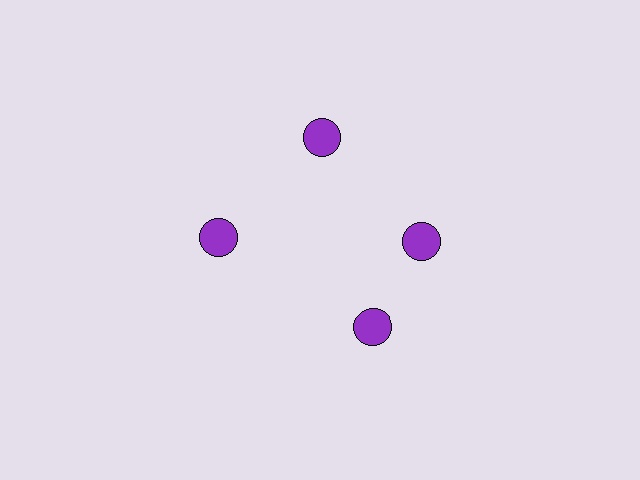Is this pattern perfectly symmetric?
No. The 4 purple circles are arranged in a ring, but one element near the 6 o'clock position is rotated out of alignment along the ring, breaking the 4-fold rotational symmetry.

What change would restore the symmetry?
The symmetry would be restored by rotating it back into even spacing with its neighbors so that all 4 circles sit at equal angles and equal distance from the center.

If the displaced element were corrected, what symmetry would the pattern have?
It would have 4-fold rotational symmetry — the pattern would map onto itself every 90 degrees.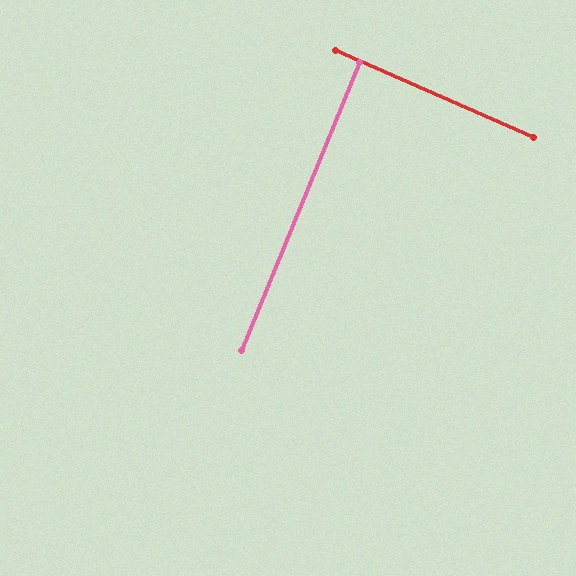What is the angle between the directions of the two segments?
Approximately 88 degrees.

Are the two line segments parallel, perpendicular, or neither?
Perpendicular — they meet at approximately 88°.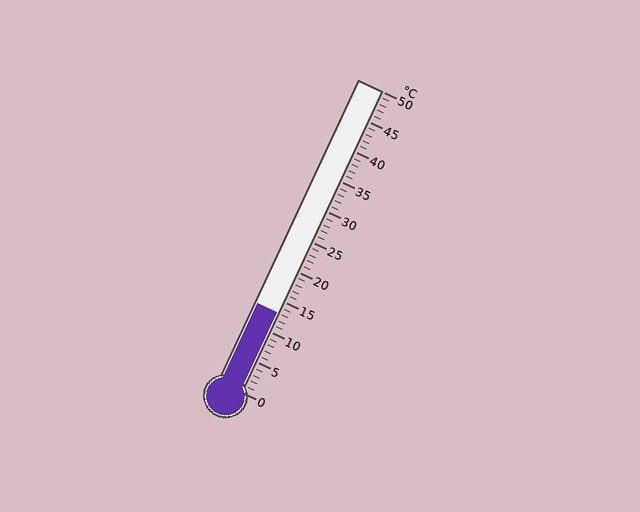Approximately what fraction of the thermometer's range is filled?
The thermometer is filled to approximately 25% of its range.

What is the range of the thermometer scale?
The thermometer scale ranges from 0°C to 50°C.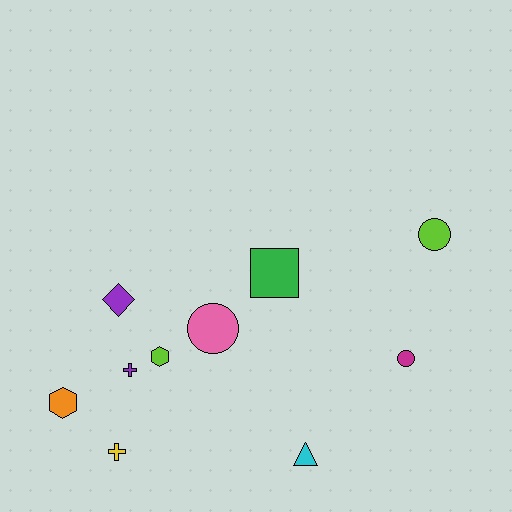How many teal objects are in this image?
There are no teal objects.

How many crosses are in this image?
There are 2 crosses.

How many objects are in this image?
There are 10 objects.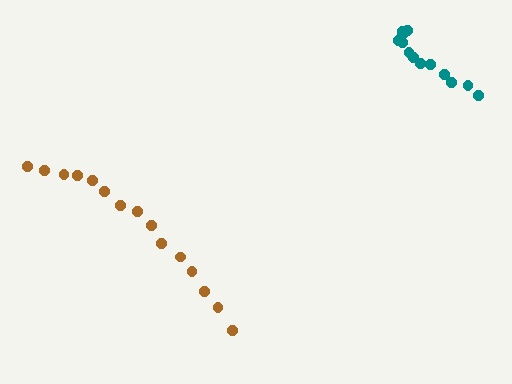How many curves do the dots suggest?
There are 2 distinct paths.